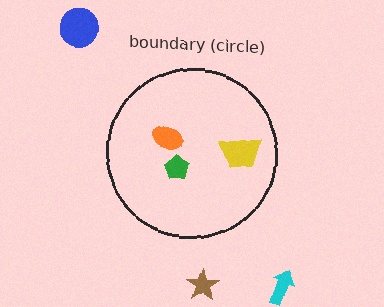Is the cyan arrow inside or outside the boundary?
Outside.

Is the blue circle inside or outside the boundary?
Outside.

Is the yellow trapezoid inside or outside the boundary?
Inside.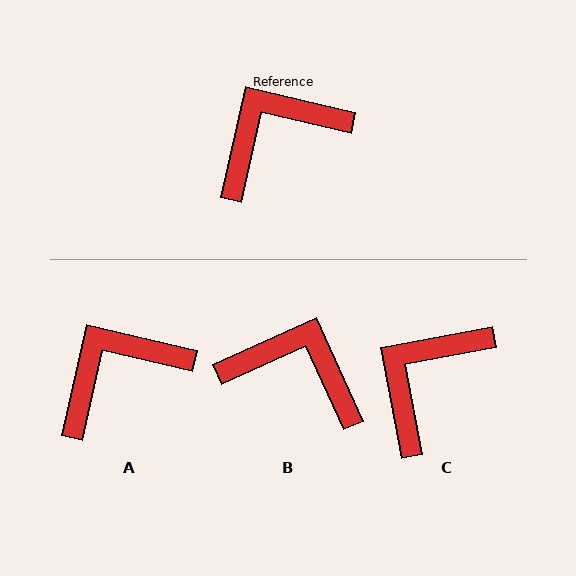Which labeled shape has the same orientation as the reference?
A.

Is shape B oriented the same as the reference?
No, it is off by about 53 degrees.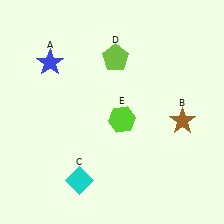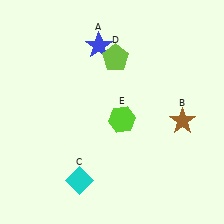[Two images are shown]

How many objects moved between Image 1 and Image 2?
1 object moved between the two images.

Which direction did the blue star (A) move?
The blue star (A) moved right.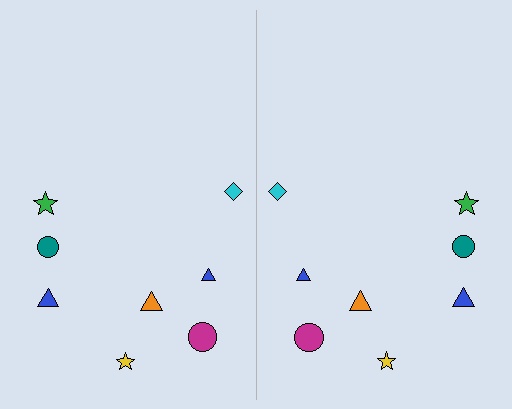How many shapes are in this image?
There are 16 shapes in this image.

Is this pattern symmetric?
Yes, this pattern has bilateral (reflection) symmetry.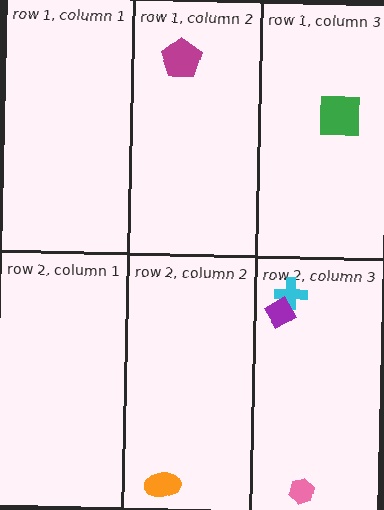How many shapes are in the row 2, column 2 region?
1.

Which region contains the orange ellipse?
The row 2, column 2 region.